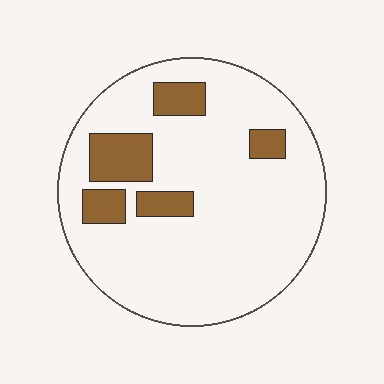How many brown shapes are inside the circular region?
5.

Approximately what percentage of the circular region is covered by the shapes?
Approximately 15%.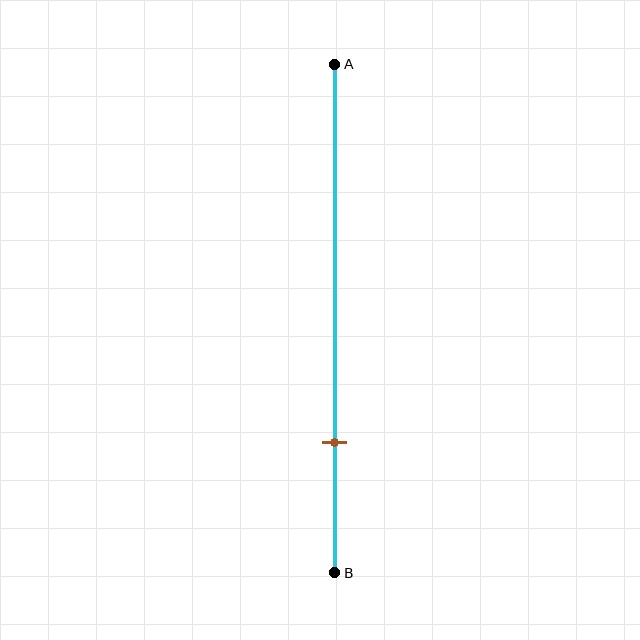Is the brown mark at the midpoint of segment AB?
No, the mark is at about 75% from A, not at the 50% midpoint.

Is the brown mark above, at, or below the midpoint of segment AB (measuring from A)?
The brown mark is below the midpoint of segment AB.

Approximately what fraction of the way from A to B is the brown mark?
The brown mark is approximately 75% of the way from A to B.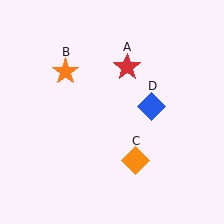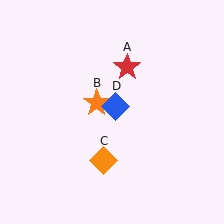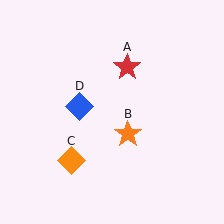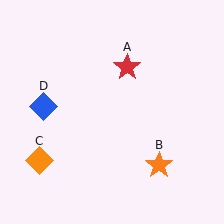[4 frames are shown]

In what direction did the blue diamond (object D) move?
The blue diamond (object D) moved left.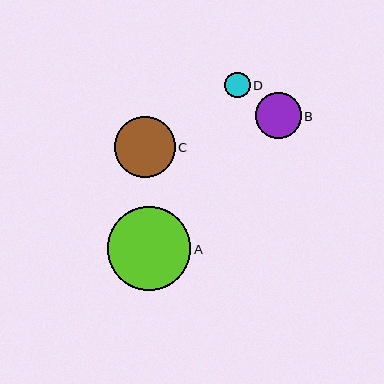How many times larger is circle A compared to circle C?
Circle A is approximately 1.4 times the size of circle C.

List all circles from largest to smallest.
From largest to smallest: A, C, B, D.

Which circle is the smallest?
Circle D is the smallest with a size of approximately 25 pixels.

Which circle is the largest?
Circle A is the largest with a size of approximately 84 pixels.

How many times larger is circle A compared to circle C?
Circle A is approximately 1.4 times the size of circle C.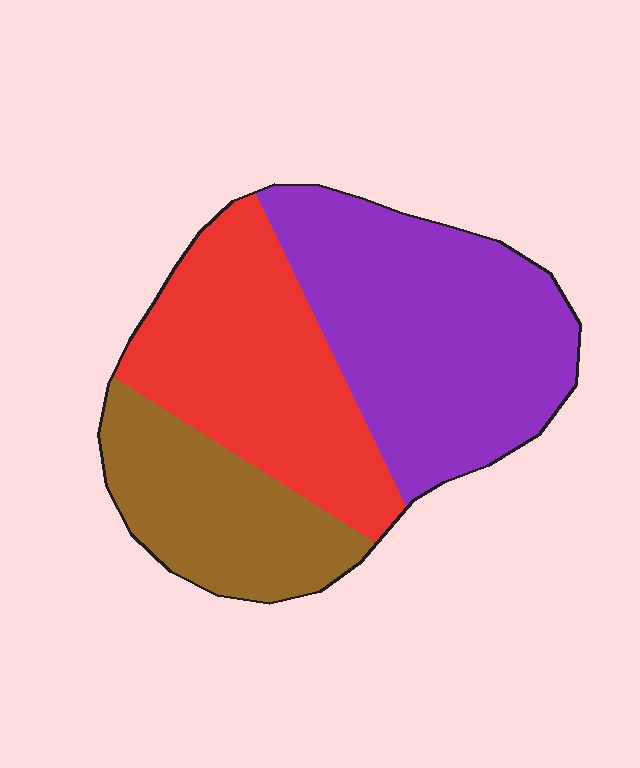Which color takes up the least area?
Brown, at roughly 25%.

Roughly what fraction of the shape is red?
Red takes up between a third and a half of the shape.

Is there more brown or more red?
Red.